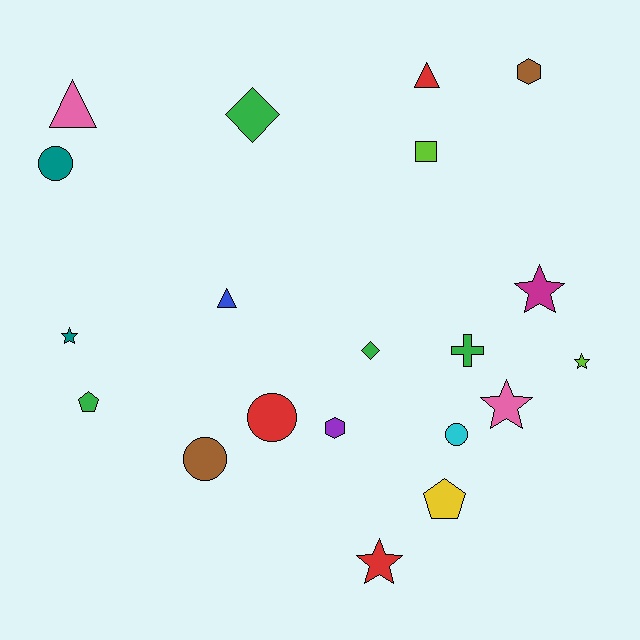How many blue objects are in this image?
There is 1 blue object.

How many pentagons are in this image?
There are 2 pentagons.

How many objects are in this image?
There are 20 objects.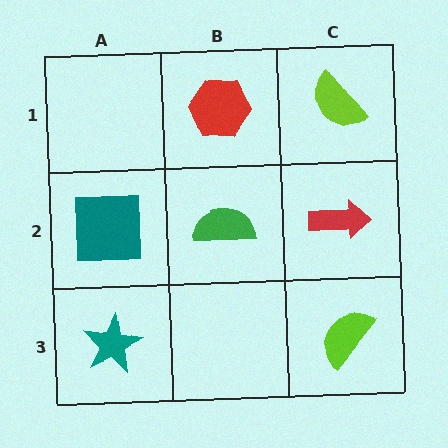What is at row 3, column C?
A lime semicircle.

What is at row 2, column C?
A red arrow.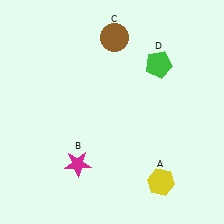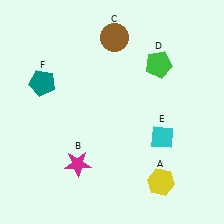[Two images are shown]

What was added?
A cyan diamond (E), a teal pentagon (F) were added in Image 2.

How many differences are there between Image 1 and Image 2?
There are 2 differences between the two images.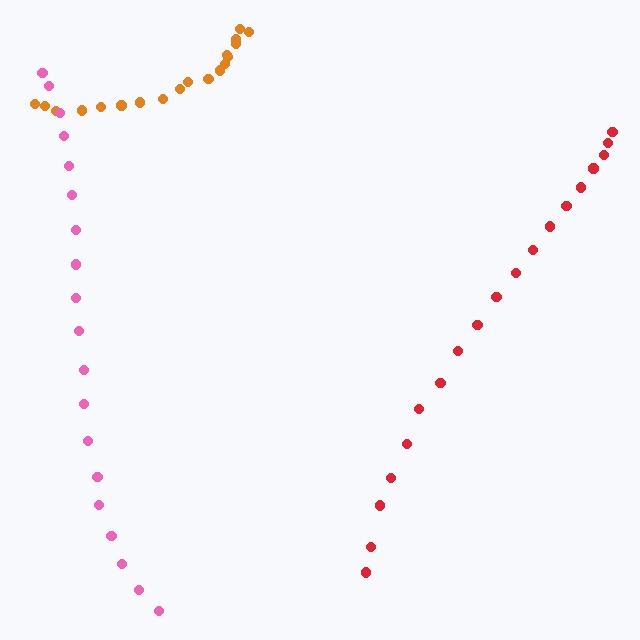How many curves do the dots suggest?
There are 3 distinct paths.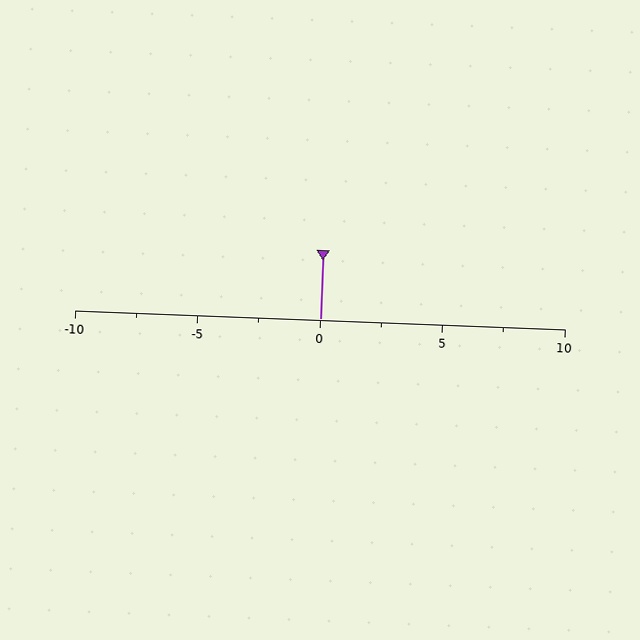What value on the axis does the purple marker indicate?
The marker indicates approximately 0.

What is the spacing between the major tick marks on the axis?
The major ticks are spaced 5 apart.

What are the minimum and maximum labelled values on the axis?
The axis runs from -10 to 10.